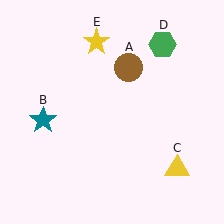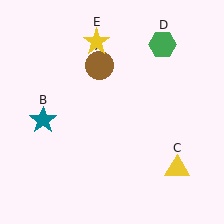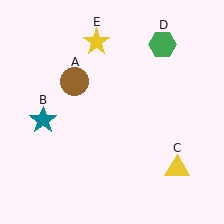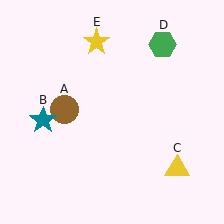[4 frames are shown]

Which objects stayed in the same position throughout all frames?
Teal star (object B) and yellow triangle (object C) and green hexagon (object D) and yellow star (object E) remained stationary.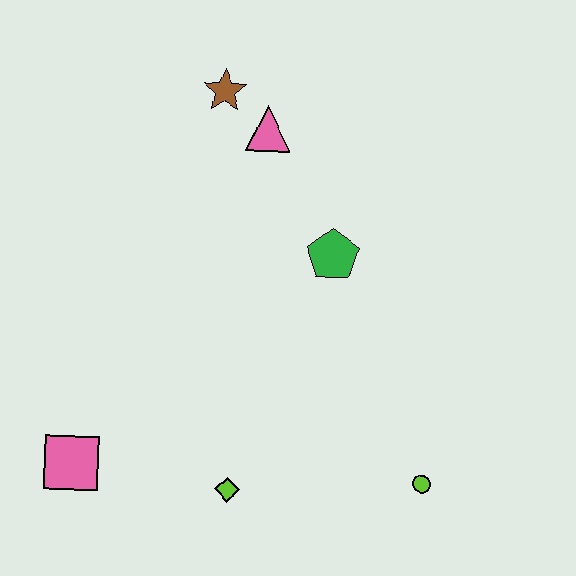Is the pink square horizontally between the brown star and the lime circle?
No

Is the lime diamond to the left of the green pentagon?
Yes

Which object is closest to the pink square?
The lime diamond is closest to the pink square.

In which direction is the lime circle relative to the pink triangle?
The lime circle is below the pink triangle.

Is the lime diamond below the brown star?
Yes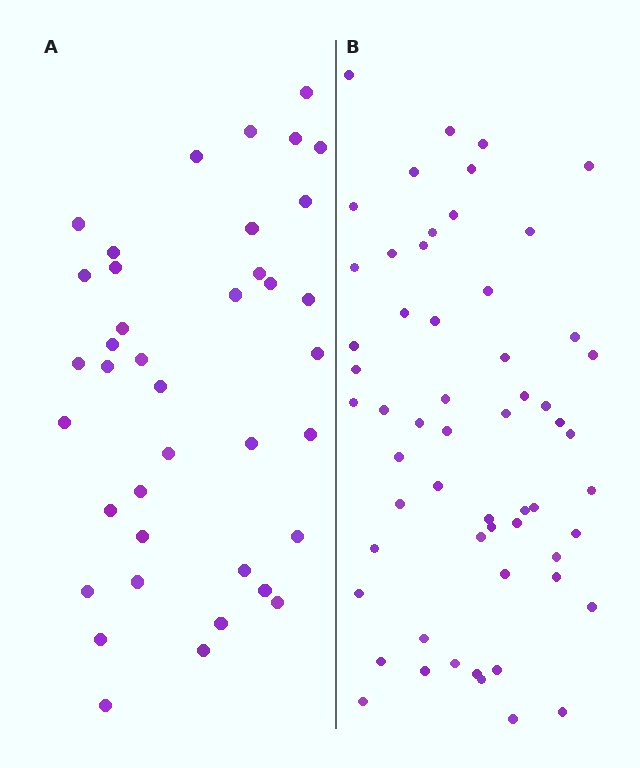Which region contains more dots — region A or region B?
Region B (the right region) has more dots.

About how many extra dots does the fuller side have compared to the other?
Region B has approximately 20 more dots than region A.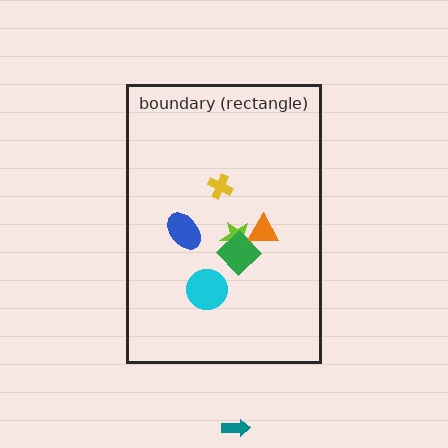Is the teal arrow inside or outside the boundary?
Outside.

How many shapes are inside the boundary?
6 inside, 1 outside.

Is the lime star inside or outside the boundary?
Inside.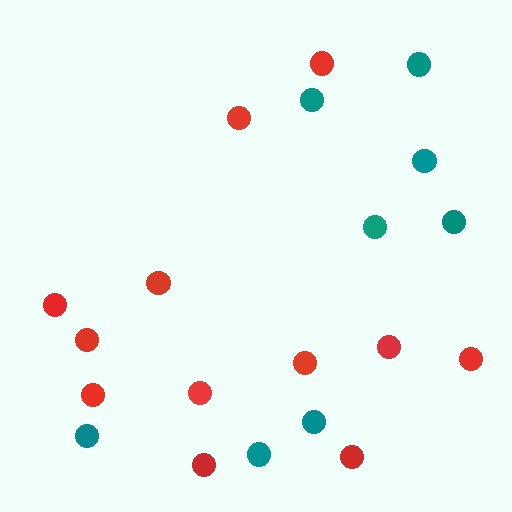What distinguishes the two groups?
There are 2 groups: one group of red circles (12) and one group of teal circles (8).